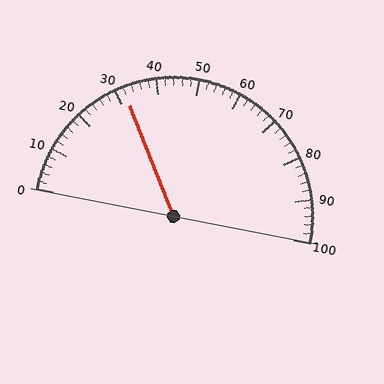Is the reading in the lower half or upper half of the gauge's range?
The reading is in the lower half of the range (0 to 100).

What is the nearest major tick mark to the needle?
The nearest major tick mark is 30.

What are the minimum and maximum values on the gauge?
The gauge ranges from 0 to 100.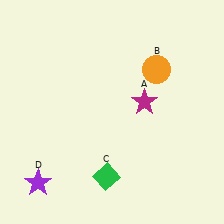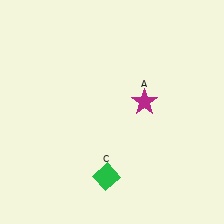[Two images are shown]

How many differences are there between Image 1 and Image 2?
There are 2 differences between the two images.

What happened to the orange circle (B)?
The orange circle (B) was removed in Image 2. It was in the top-right area of Image 1.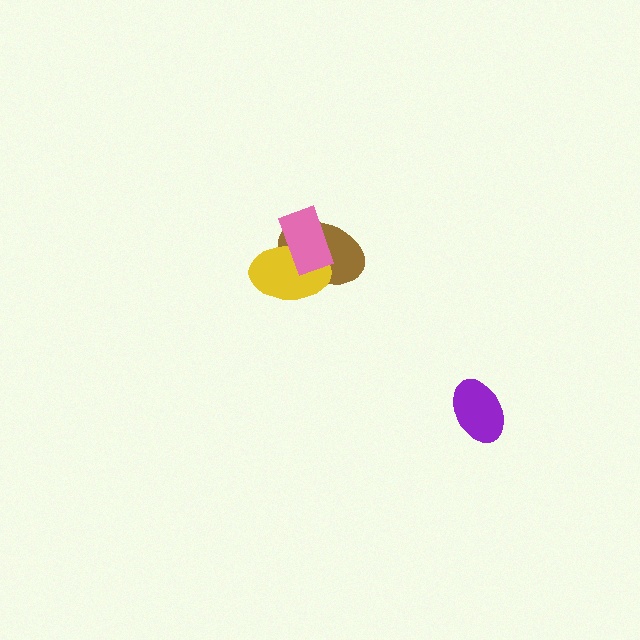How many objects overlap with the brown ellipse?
2 objects overlap with the brown ellipse.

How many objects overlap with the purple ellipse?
0 objects overlap with the purple ellipse.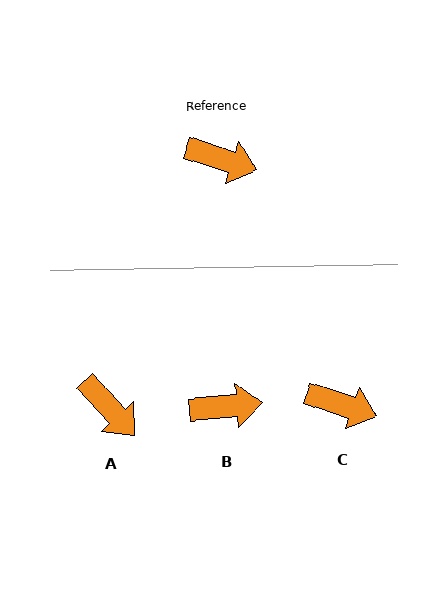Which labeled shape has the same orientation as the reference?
C.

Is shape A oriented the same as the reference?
No, it is off by about 29 degrees.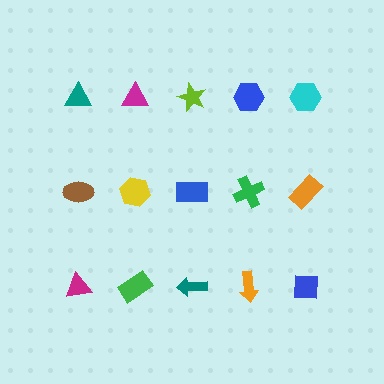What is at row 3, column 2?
A green rectangle.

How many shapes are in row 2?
5 shapes.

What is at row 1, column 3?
A lime star.